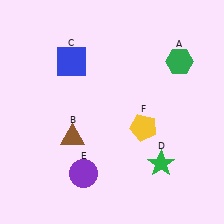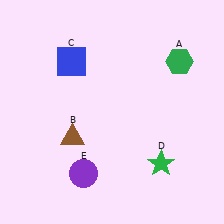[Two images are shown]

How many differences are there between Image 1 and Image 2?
There is 1 difference between the two images.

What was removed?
The yellow pentagon (F) was removed in Image 2.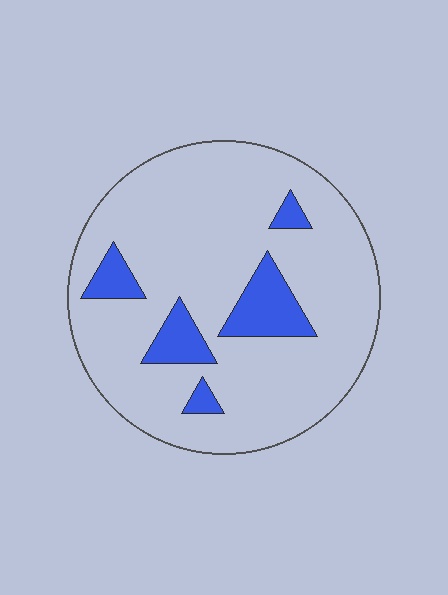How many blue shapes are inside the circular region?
5.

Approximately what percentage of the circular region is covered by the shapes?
Approximately 15%.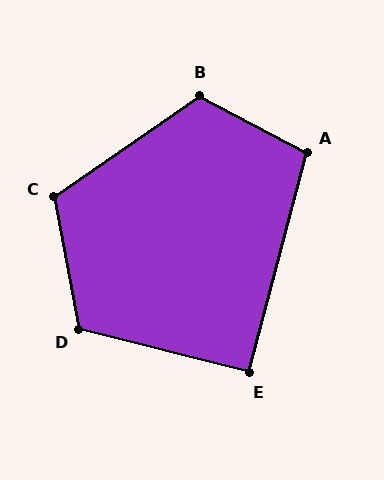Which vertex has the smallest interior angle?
E, at approximately 90 degrees.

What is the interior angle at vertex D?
Approximately 115 degrees (obtuse).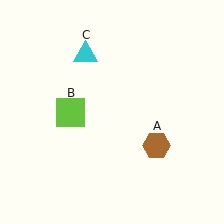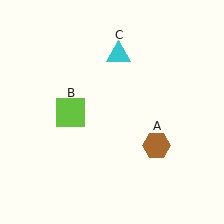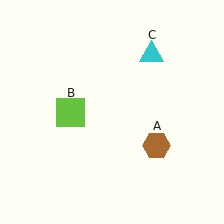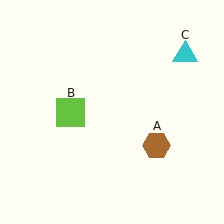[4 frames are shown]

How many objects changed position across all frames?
1 object changed position: cyan triangle (object C).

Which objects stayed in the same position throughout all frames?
Brown hexagon (object A) and lime square (object B) remained stationary.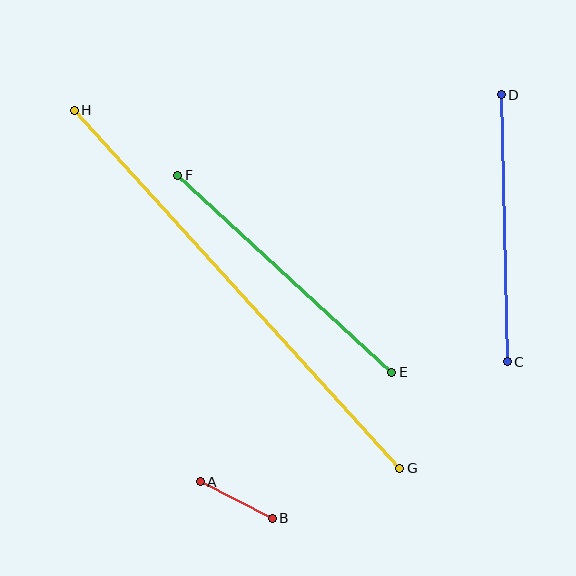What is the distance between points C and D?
The distance is approximately 267 pixels.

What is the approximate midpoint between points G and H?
The midpoint is at approximately (237, 289) pixels.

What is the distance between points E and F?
The distance is approximately 291 pixels.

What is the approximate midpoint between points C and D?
The midpoint is at approximately (504, 228) pixels.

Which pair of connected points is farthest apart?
Points G and H are farthest apart.